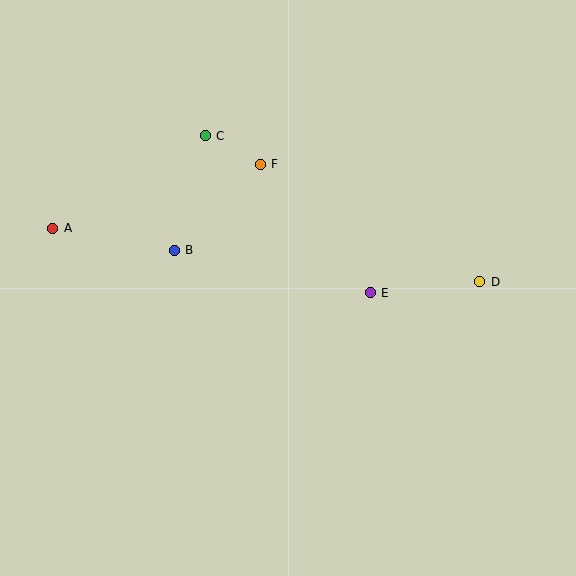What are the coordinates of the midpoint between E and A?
The midpoint between E and A is at (211, 261).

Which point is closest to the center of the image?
Point E at (370, 293) is closest to the center.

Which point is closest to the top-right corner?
Point D is closest to the top-right corner.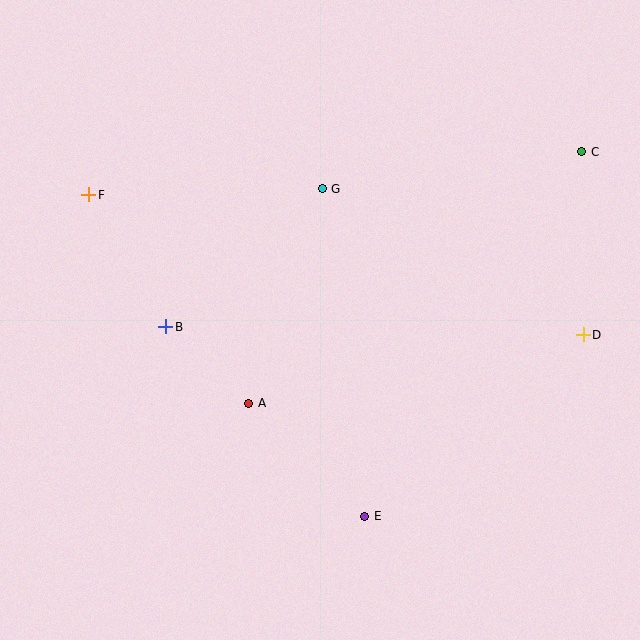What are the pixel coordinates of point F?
Point F is at (89, 195).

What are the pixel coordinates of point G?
Point G is at (322, 189).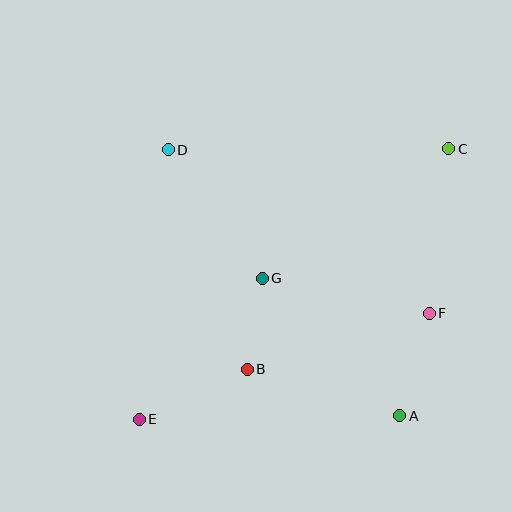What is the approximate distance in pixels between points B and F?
The distance between B and F is approximately 191 pixels.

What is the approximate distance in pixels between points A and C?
The distance between A and C is approximately 272 pixels.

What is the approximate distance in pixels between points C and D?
The distance between C and D is approximately 281 pixels.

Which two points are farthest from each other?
Points C and E are farthest from each other.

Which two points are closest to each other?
Points B and G are closest to each other.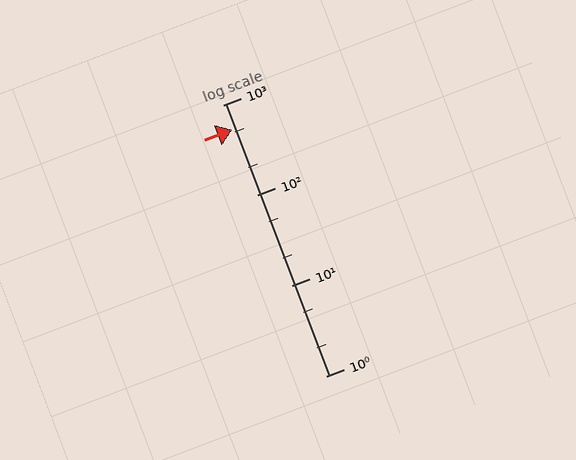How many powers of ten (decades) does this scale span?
The scale spans 3 decades, from 1 to 1000.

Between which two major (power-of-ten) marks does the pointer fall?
The pointer is between 100 and 1000.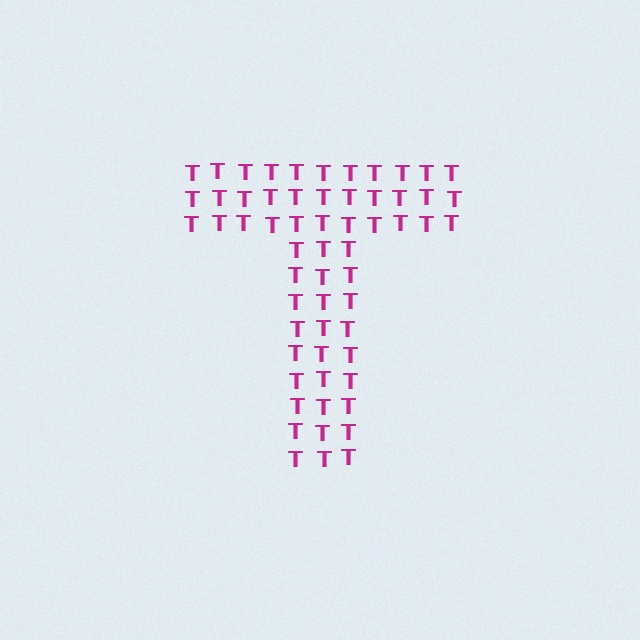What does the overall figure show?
The overall figure shows the letter T.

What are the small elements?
The small elements are letter T's.